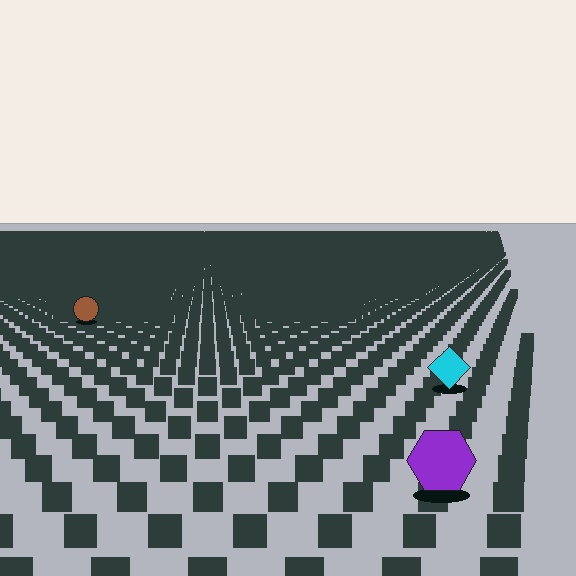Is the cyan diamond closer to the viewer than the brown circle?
Yes. The cyan diamond is closer — you can tell from the texture gradient: the ground texture is coarser near it.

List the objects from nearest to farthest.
From nearest to farthest: the purple hexagon, the cyan diamond, the brown circle.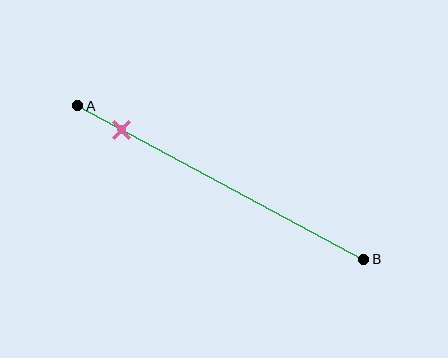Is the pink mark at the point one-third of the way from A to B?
No, the mark is at about 15% from A, not at the 33% one-third point.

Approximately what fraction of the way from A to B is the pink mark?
The pink mark is approximately 15% of the way from A to B.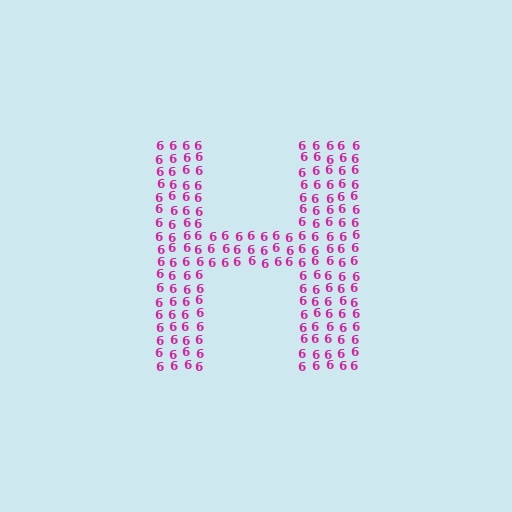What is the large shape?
The large shape is the letter H.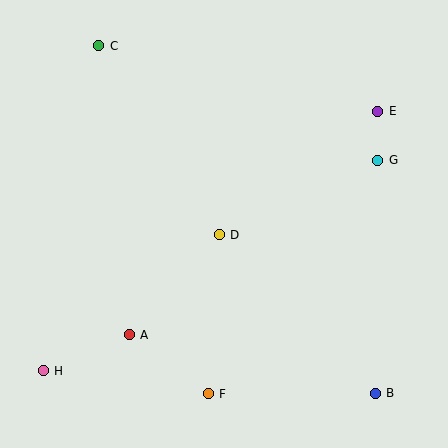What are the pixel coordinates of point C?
Point C is at (99, 46).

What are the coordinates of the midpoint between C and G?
The midpoint between C and G is at (238, 103).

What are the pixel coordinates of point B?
Point B is at (375, 393).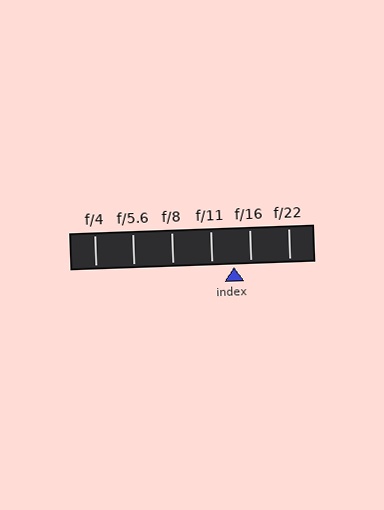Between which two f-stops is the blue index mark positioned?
The index mark is between f/11 and f/16.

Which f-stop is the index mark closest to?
The index mark is closest to f/16.